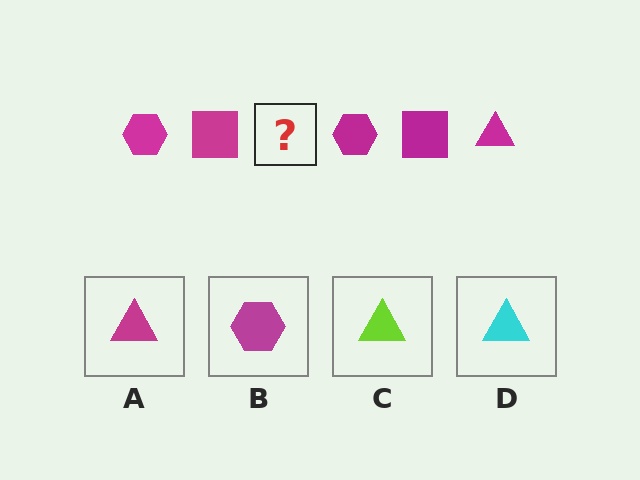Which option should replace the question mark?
Option A.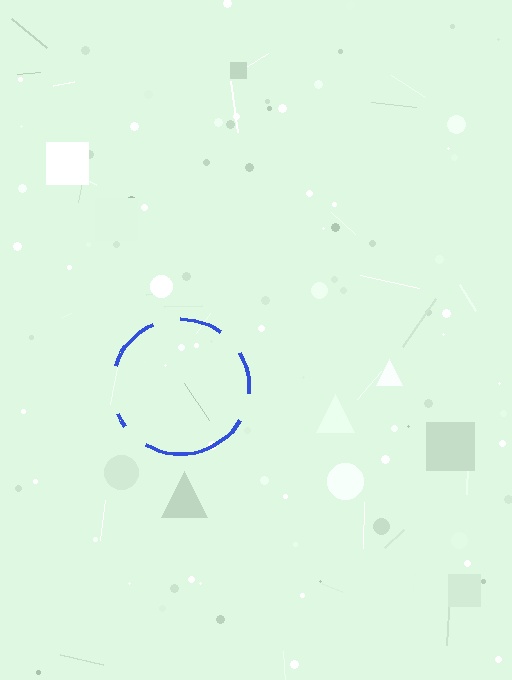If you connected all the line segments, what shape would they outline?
They would outline a circle.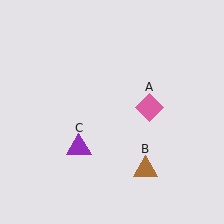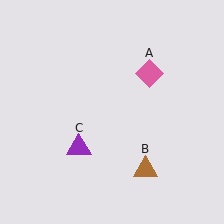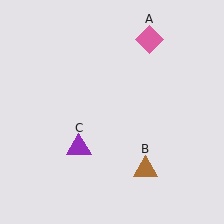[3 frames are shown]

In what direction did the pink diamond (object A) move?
The pink diamond (object A) moved up.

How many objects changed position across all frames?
1 object changed position: pink diamond (object A).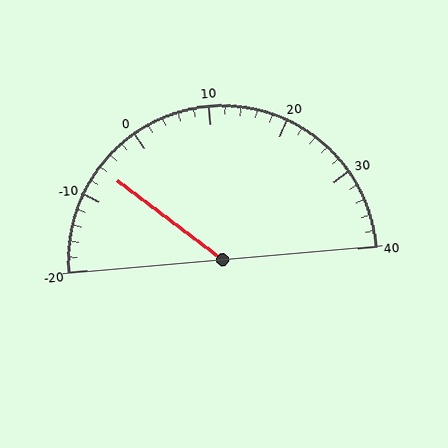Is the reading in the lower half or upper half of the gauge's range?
The reading is in the lower half of the range (-20 to 40).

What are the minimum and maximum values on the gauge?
The gauge ranges from -20 to 40.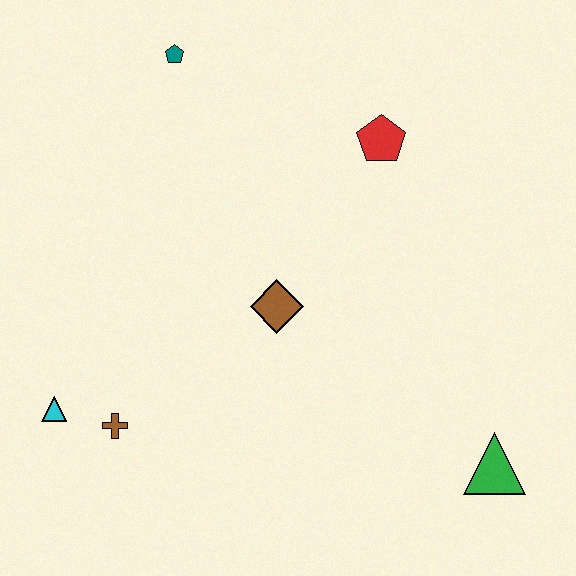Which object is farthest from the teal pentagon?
The green triangle is farthest from the teal pentagon.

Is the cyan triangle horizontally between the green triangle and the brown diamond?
No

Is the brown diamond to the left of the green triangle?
Yes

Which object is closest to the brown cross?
The cyan triangle is closest to the brown cross.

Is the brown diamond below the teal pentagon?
Yes